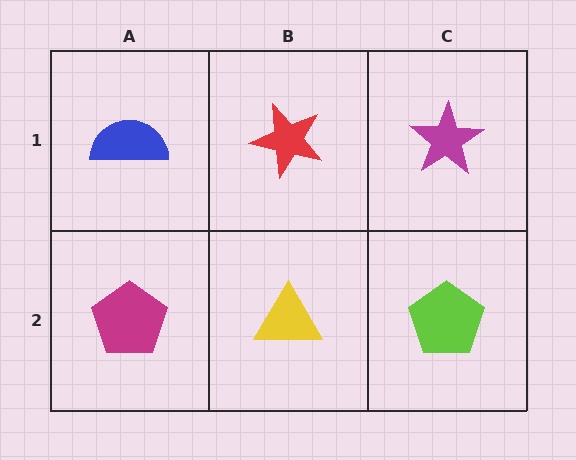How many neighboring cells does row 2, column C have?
2.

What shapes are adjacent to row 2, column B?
A red star (row 1, column B), a magenta pentagon (row 2, column A), a lime pentagon (row 2, column C).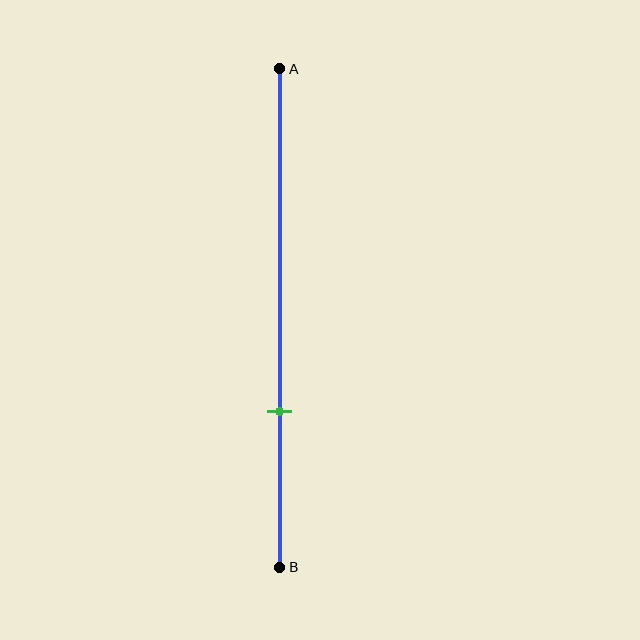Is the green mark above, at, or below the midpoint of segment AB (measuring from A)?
The green mark is below the midpoint of segment AB.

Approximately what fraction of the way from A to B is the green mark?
The green mark is approximately 70% of the way from A to B.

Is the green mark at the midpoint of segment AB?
No, the mark is at about 70% from A, not at the 50% midpoint.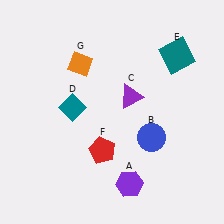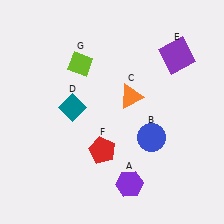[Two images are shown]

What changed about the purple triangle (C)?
In Image 1, C is purple. In Image 2, it changed to orange.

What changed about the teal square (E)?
In Image 1, E is teal. In Image 2, it changed to purple.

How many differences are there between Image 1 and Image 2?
There are 3 differences between the two images.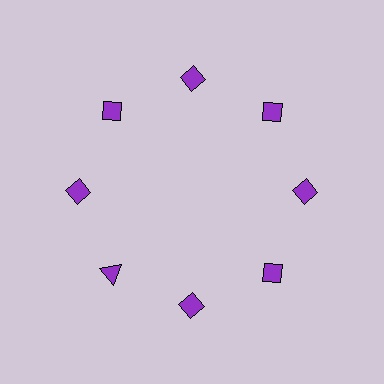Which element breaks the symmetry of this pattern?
The purple triangle at roughly the 8 o'clock position breaks the symmetry. All other shapes are purple diamonds.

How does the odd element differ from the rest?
It has a different shape: triangle instead of diamond.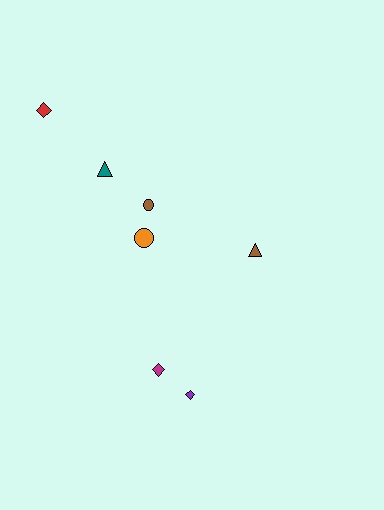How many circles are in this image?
There are 2 circles.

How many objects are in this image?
There are 7 objects.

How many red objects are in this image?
There is 1 red object.